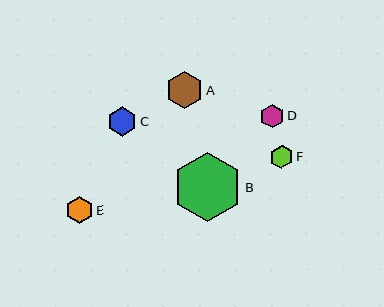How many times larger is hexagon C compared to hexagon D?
Hexagon C is approximately 1.3 times the size of hexagon D.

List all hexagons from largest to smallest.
From largest to smallest: B, A, C, E, D, F.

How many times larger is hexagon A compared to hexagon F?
Hexagon A is approximately 1.6 times the size of hexagon F.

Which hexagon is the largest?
Hexagon B is the largest with a size of approximately 69 pixels.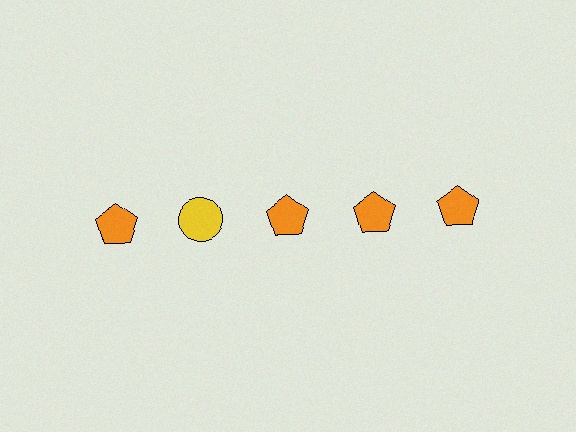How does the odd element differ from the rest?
It differs in both color (yellow instead of orange) and shape (circle instead of pentagon).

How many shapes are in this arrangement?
There are 5 shapes arranged in a grid pattern.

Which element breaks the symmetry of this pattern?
The yellow circle in the top row, second from left column breaks the symmetry. All other shapes are orange pentagons.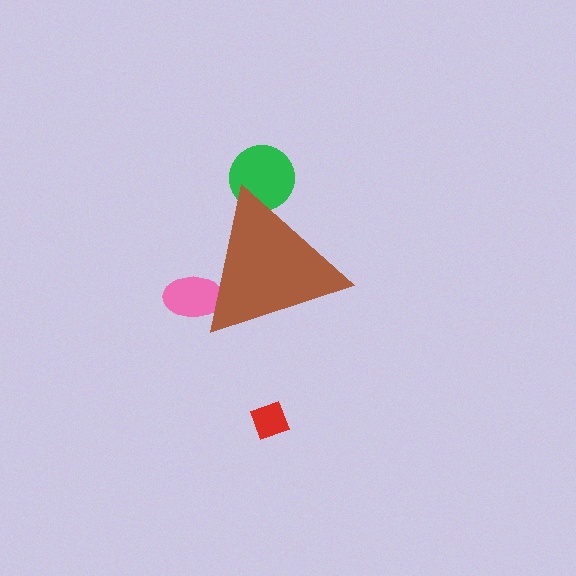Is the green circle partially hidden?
Yes, the green circle is partially hidden behind the brown triangle.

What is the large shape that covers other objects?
A brown triangle.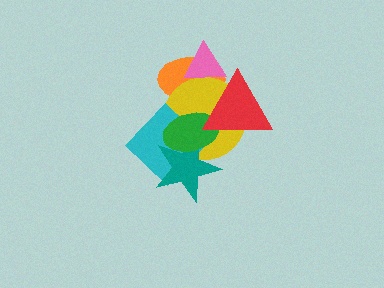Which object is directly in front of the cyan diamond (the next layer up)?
The teal star is directly in front of the cyan diamond.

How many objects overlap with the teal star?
3 objects overlap with the teal star.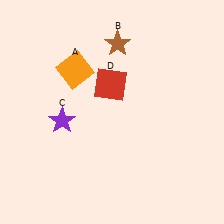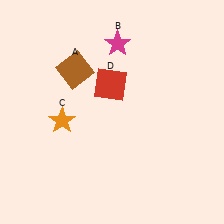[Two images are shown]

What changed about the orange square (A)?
In Image 1, A is orange. In Image 2, it changed to brown.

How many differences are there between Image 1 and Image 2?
There are 3 differences between the two images.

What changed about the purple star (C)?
In Image 1, C is purple. In Image 2, it changed to orange.